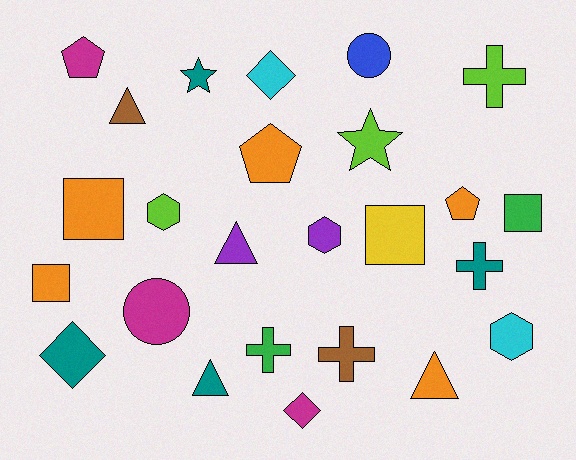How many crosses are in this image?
There are 4 crosses.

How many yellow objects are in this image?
There is 1 yellow object.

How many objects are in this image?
There are 25 objects.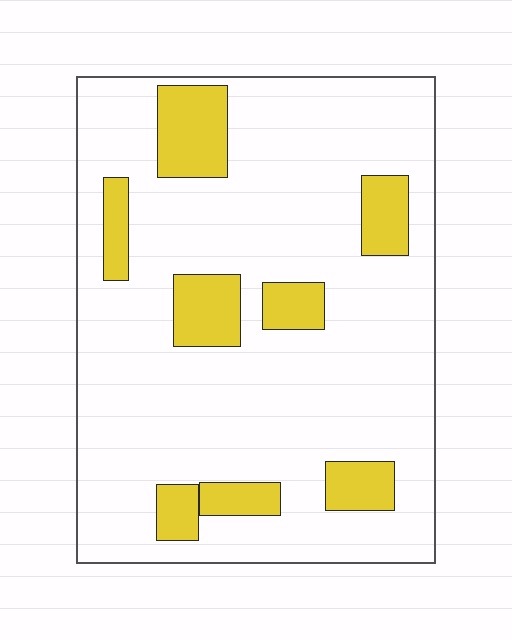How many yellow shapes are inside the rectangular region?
8.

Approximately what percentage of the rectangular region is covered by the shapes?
Approximately 15%.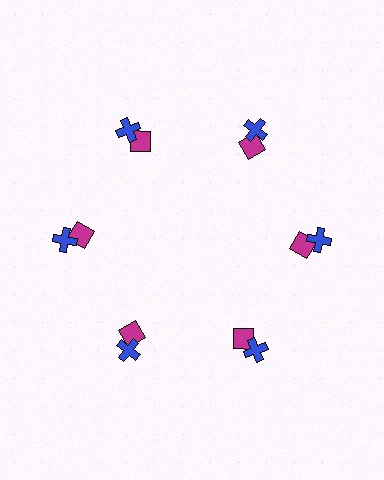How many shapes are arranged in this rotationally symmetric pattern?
There are 12 shapes, arranged in 6 groups of 2.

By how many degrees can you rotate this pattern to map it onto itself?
The pattern maps onto itself every 60 degrees of rotation.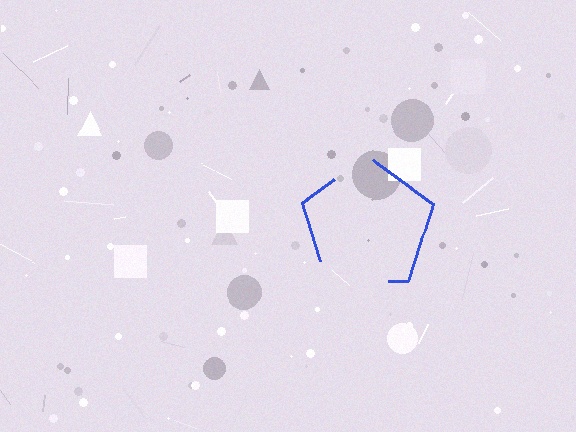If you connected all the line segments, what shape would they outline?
They would outline a pentagon.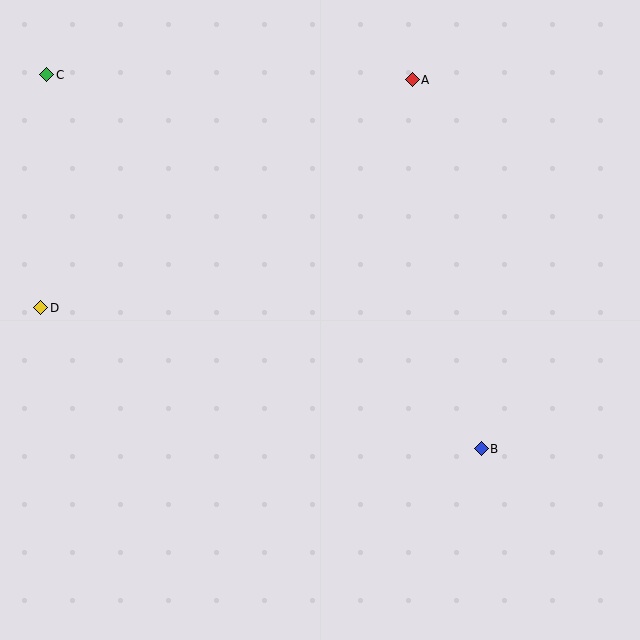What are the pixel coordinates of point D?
Point D is at (41, 308).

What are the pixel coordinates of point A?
Point A is at (412, 80).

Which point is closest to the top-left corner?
Point C is closest to the top-left corner.